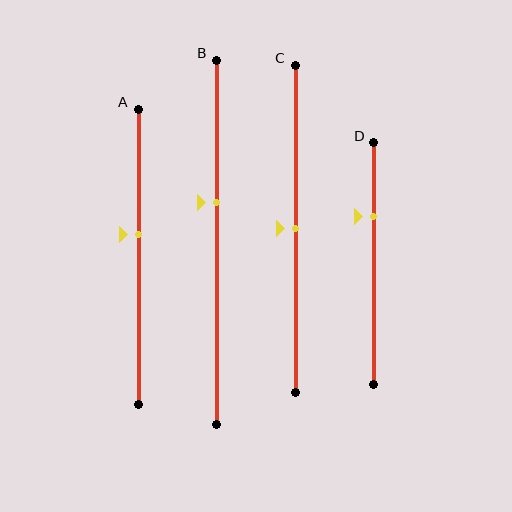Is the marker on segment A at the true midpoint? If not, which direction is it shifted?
No, the marker on segment A is shifted upward by about 7% of the segment length.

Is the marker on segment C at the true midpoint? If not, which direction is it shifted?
Yes, the marker on segment C is at the true midpoint.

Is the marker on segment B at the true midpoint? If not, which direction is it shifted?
No, the marker on segment B is shifted upward by about 11% of the segment length.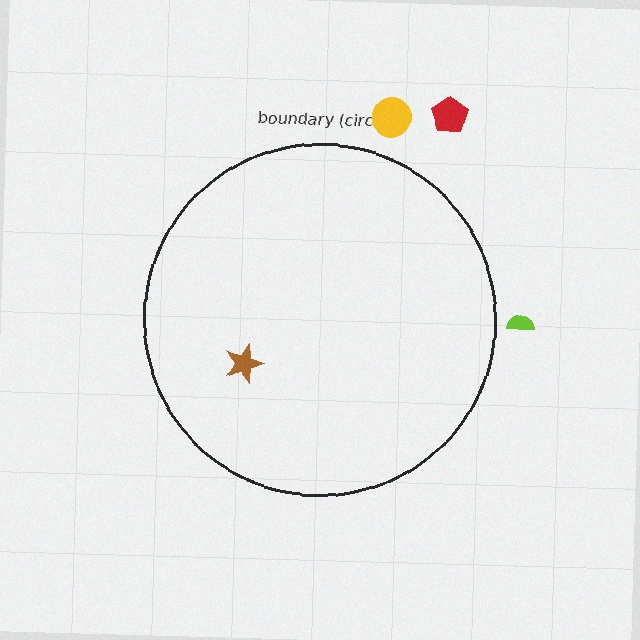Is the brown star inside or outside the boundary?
Inside.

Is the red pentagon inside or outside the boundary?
Outside.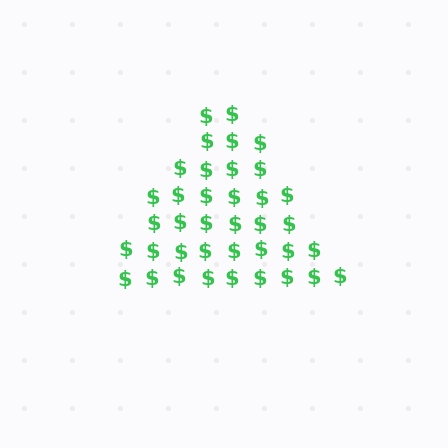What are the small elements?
The small elements are dollar signs.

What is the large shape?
The large shape is a triangle.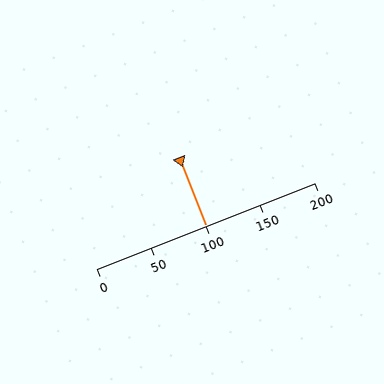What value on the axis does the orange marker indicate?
The marker indicates approximately 100.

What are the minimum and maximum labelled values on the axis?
The axis runs from 0 to 200.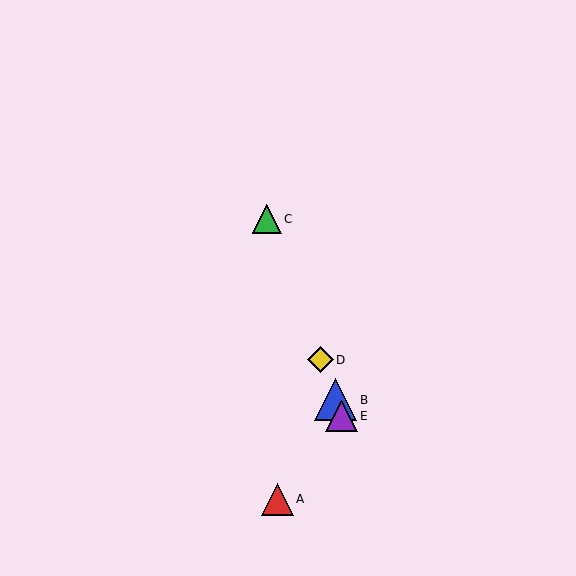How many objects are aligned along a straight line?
4 objects (B, C, D, E) are aligned along a straight line.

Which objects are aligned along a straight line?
Objects B, C, D, E are aligned along a straight line.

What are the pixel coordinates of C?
Object C is at (267, 219).